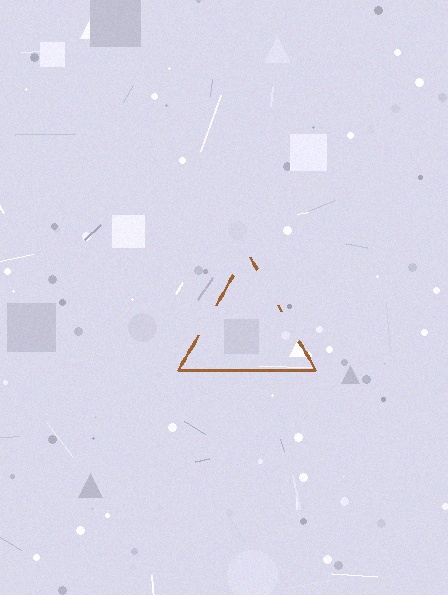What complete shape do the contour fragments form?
The contour fragments form a triangle.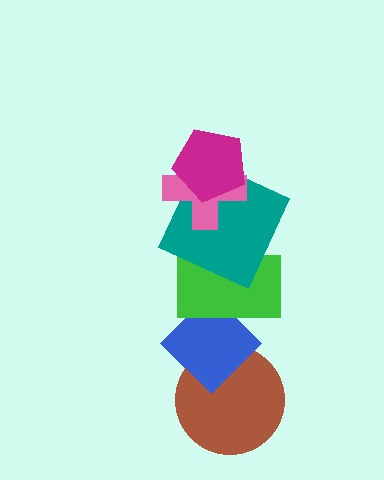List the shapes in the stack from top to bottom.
From top to bottom: the magenta pentagon, the pink cross, the teal square, the green rectangle, the blue diamond, the brown circle.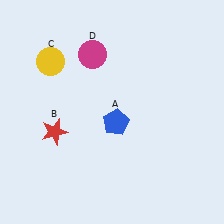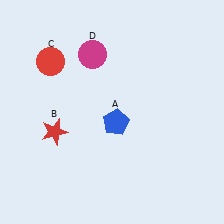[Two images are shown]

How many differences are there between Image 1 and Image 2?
There is 1 difference between the two images.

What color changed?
The circle (C) changed from yellow in Image 1 to red in Image 2.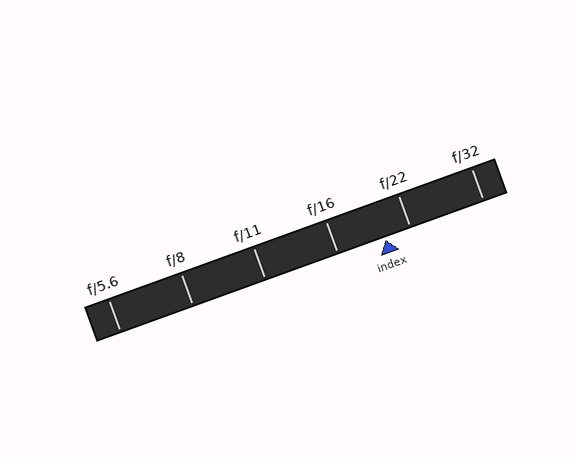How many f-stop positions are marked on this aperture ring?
There are 6 f-stop positions marked.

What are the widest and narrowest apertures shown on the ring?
The widest aperture shown is f/5.6 and the narrowest is f/32.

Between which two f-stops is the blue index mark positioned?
The index mark is between f/16 and f/22.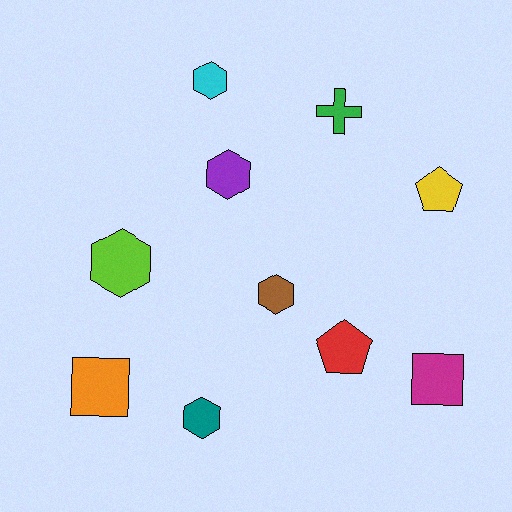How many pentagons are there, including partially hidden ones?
There are 2 pentagons.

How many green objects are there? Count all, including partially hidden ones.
There is 1 green object.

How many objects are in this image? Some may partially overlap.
There are 10 objects.